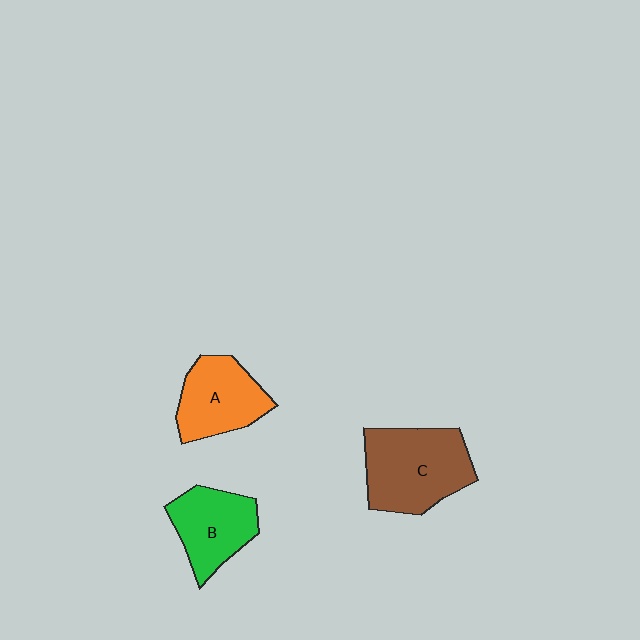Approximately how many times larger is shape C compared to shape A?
Approximately 1.4 times.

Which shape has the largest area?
Shape C (brown).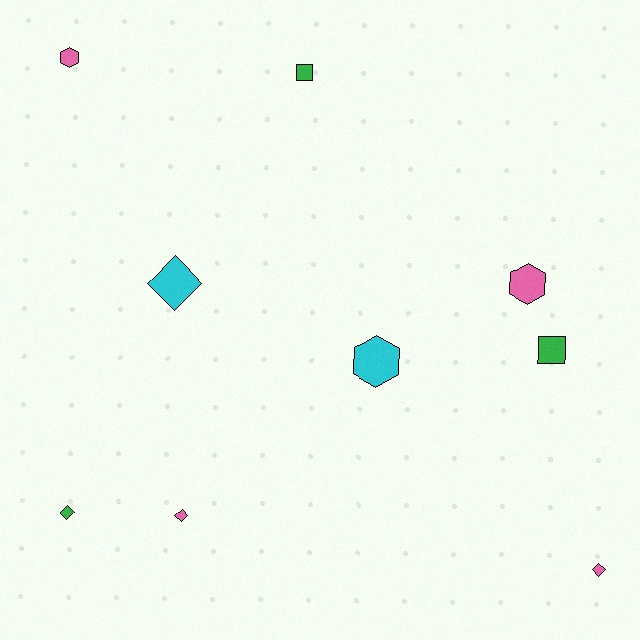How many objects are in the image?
There are 9 objects.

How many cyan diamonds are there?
There is 1 cyan diamond.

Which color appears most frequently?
Pink, with 4 objects.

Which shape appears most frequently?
Diamond, with 4 objects.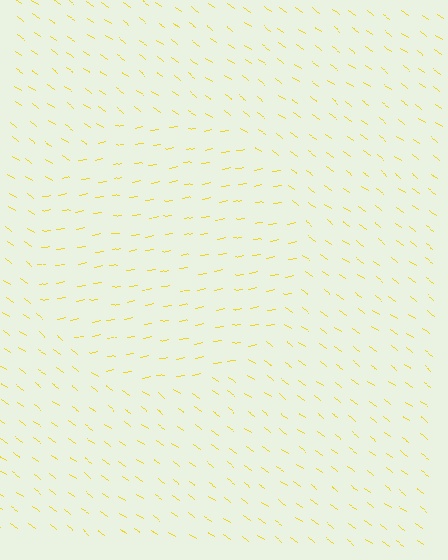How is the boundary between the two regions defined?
The boundary is defined purely by a change in line orientation (approximately 45 degrees difference). All lines are the same color and thickness.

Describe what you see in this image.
The image is filled with small yellow line segments. A circle region in the image has lines oriented differently from the surrounding lines, creating a visible texture boundary.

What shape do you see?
I see a circle.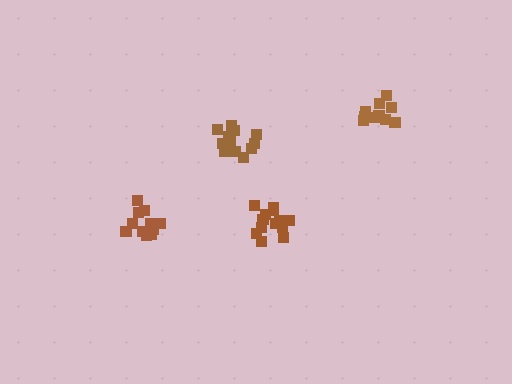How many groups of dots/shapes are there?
There are 4 groups.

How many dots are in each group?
Group 1: 12 dots, Group 2: 11 dots, Group 3: 13 dots, Group 4: 10 dots (46 total).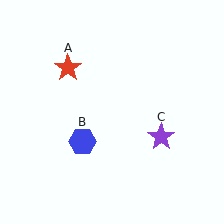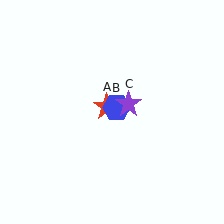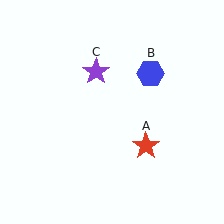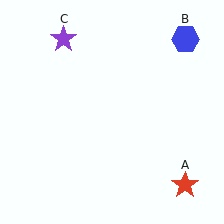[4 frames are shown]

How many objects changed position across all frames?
3 objects changed position: red star (object A), blue hexagon (object B), purple star (object C).